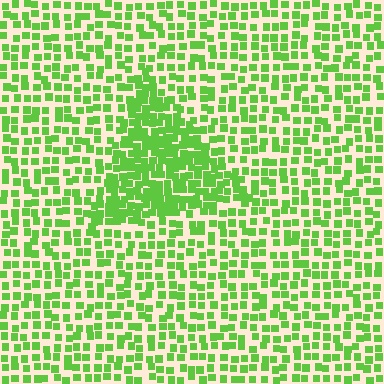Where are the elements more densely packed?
The elements are more densely packed inside the triangle boundary.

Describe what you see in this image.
The image contains small lime elements arranged at two different densities. A triangle-shaped region is visible where the elements are more densely packed than the surrounding area.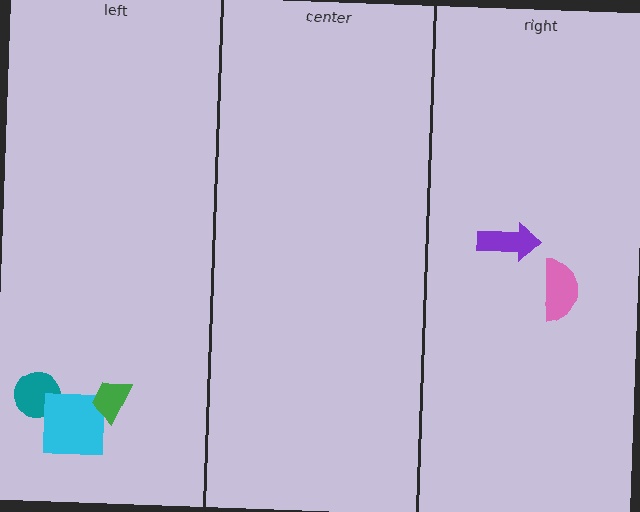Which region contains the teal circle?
The left region.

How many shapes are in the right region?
2.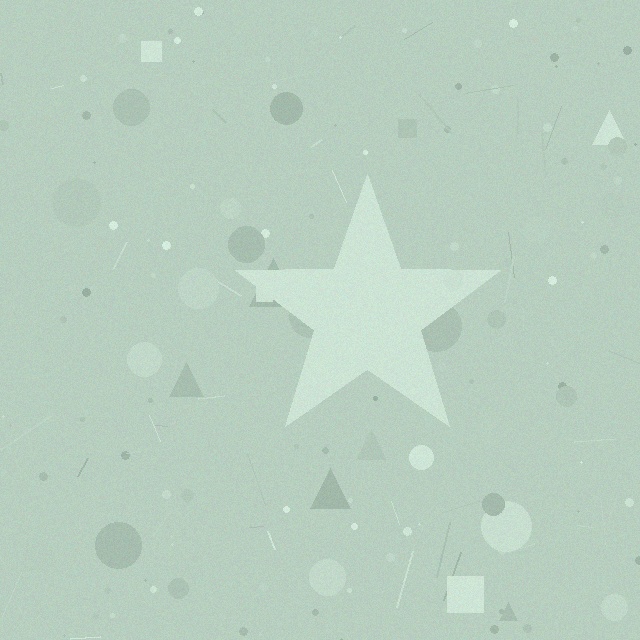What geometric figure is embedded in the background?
A star is embedded in the background.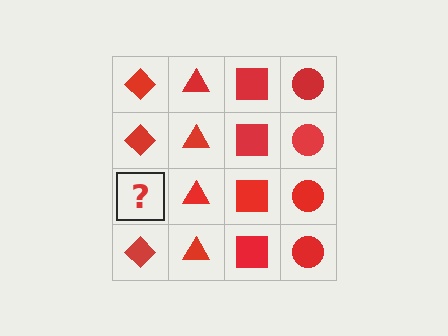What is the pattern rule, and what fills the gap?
The rule is that each column has a consistent shape. The gap should be filled with a red diamond.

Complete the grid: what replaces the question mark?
The question mark should be replaced with a red diamond.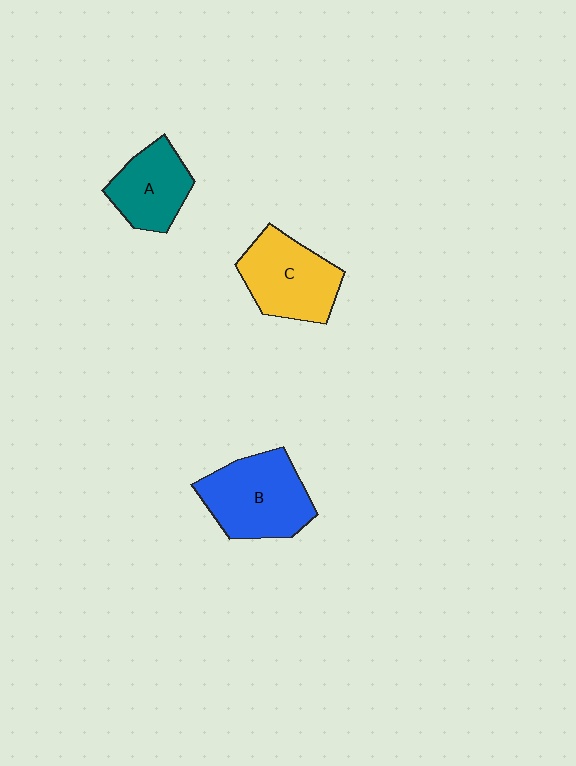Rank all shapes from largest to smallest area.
From largest to smallest: B (blue), C (yellow), A (teal).